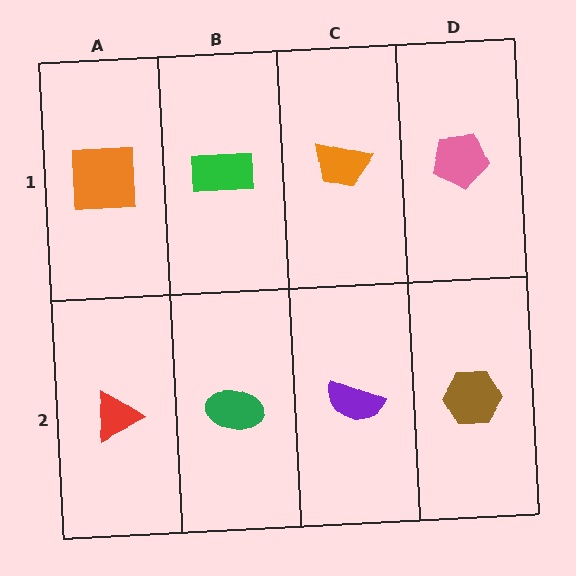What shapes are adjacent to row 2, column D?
A pink pentagon (row 1, column D), a purple semicircle (row 2, column C).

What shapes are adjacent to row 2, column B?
A green rectangle (row 1, column B), a red triangle (row 2, column A), a purple semicircle (row 2, column C).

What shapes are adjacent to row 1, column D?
A brown hexagon (row 2, column D), an orange trapezoid (row 1, column C).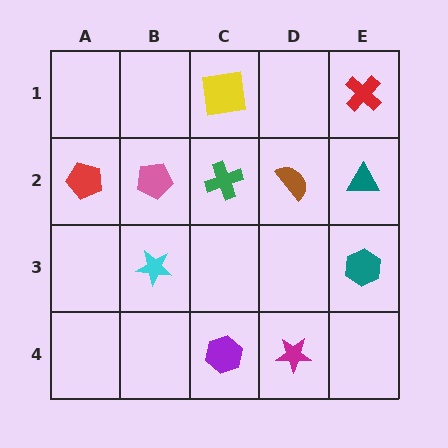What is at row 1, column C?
A yellow square.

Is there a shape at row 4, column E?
No, that cell is empty.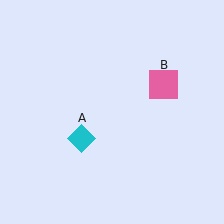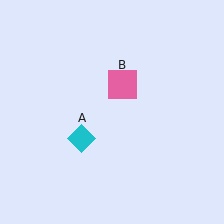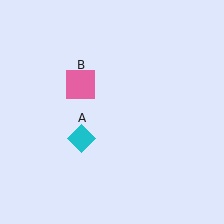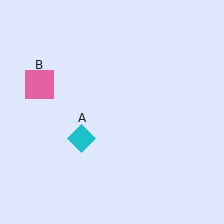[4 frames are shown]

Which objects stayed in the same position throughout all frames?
Cyan diamond (object A) remained stationary.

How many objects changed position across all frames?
1 object changed position: pink square (object B).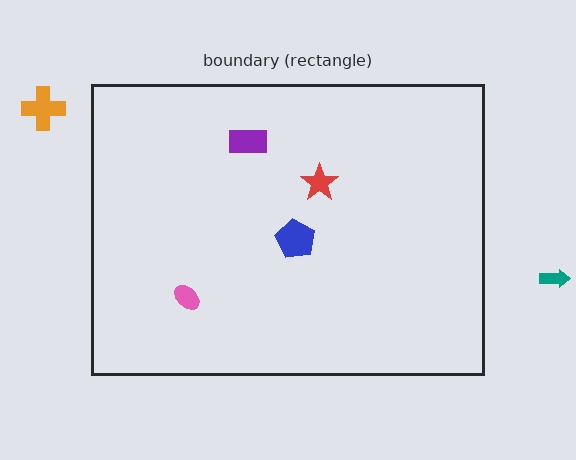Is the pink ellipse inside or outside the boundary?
Inside.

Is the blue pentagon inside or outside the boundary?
Inside.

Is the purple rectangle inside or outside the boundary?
Inside.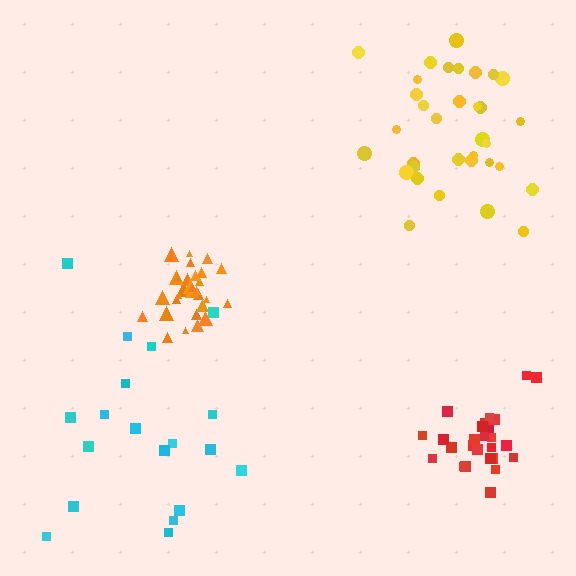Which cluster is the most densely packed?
Orange.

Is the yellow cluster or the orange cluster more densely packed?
Orange.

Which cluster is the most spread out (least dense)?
Cyan.